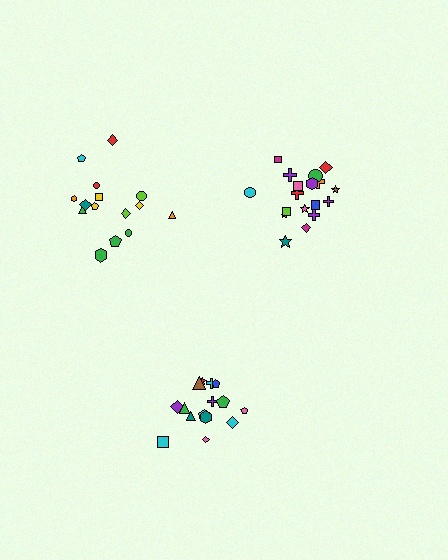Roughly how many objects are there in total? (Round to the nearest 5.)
Roughly 50 objects in total.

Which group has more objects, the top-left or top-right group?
The top-right group.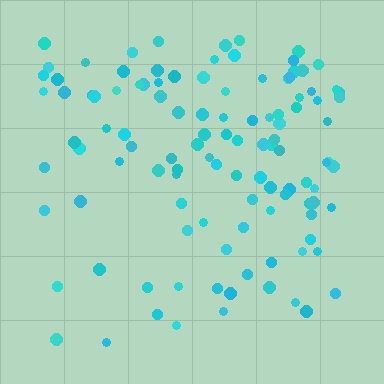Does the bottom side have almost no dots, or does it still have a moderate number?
Still a moderate number, just noticeably fewer than the top.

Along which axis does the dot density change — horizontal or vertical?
Vertical.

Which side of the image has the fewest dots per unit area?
The bottom.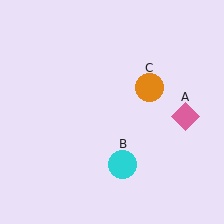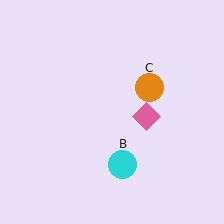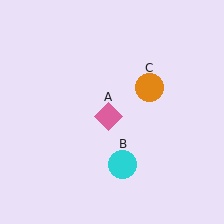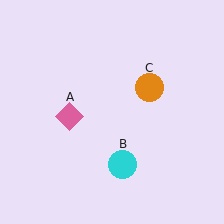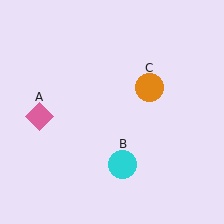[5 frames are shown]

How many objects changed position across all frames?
1 object changed position: pink diamond (object A).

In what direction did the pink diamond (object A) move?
The pink diamond (object A) moved left.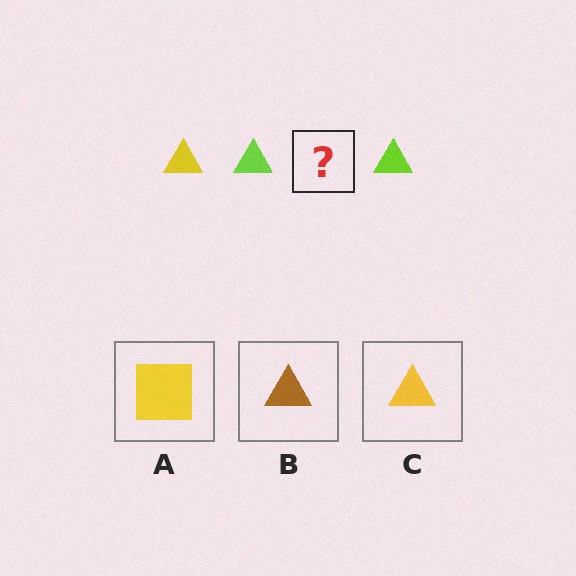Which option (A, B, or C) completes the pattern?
C.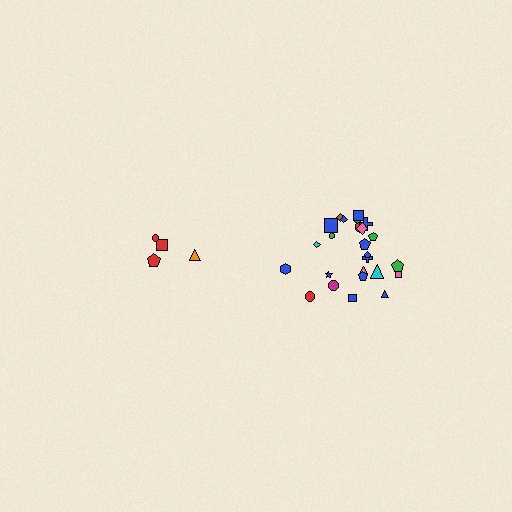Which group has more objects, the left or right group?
The right group.